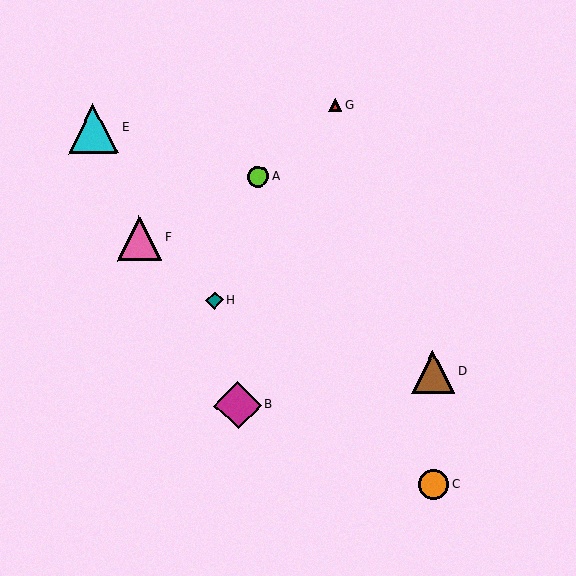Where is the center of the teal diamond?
The center of the teal diamond is at (215, 300).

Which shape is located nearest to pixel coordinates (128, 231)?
The pink triangle (labeled F) at (139, 238) is nearest to that location.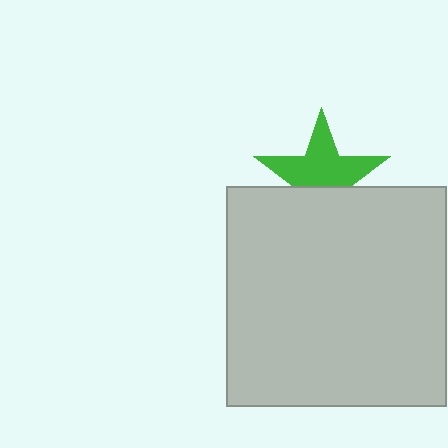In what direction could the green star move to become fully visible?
The green star could move up. That would shift it out from behind the light gray square entirely.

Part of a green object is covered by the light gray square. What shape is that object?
It is a star.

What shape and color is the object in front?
The object in front is a light gray square.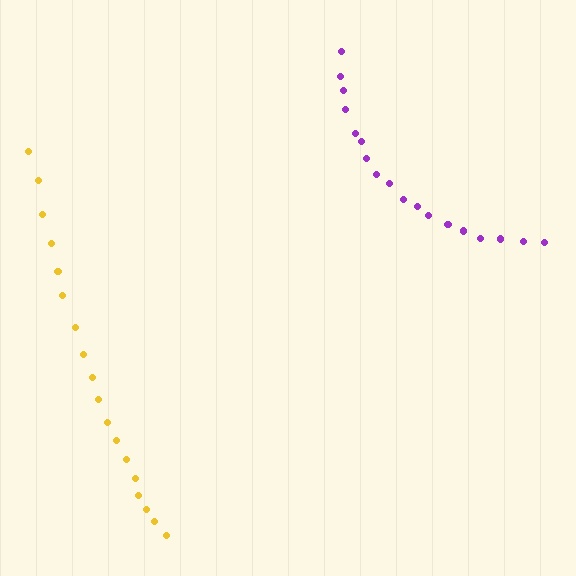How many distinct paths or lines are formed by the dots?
There are 2 distinct paths.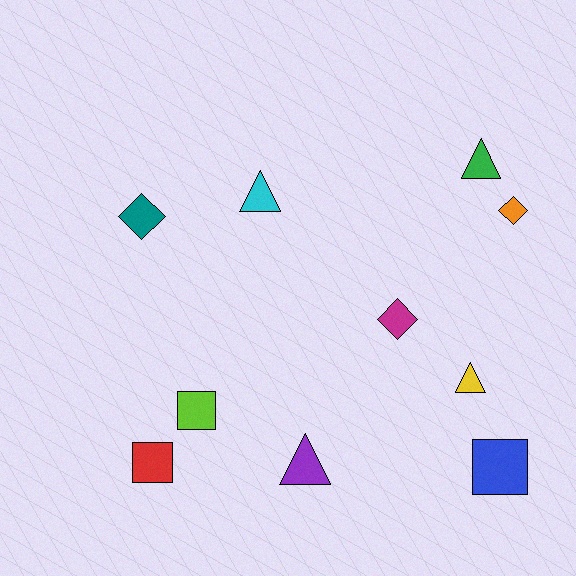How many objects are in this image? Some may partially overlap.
There are 10 objects.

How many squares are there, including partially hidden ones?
There are 3 squares.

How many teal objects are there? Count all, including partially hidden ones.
There is 1 teal object.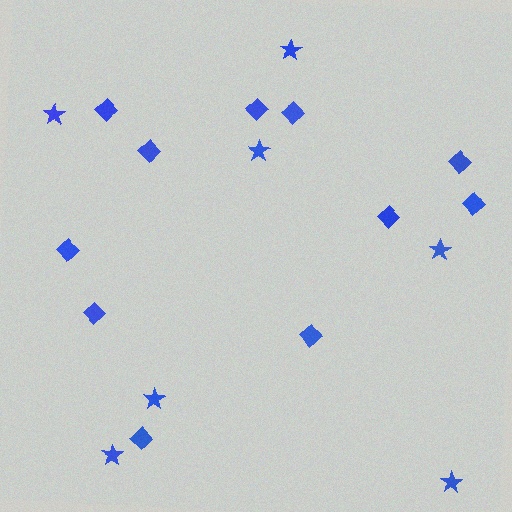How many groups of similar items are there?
There are 2 groups: one group of diamonds (11) and one group of stars (7).